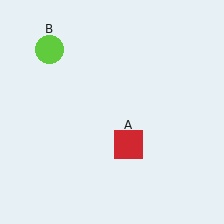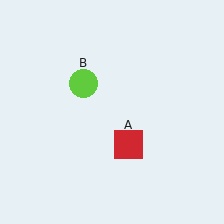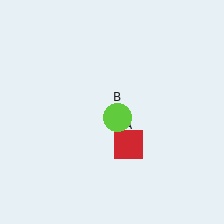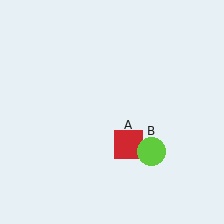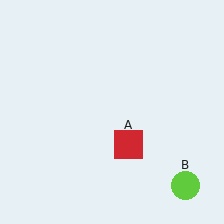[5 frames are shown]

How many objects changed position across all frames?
1 object changed position: lime circle (object B).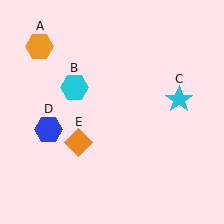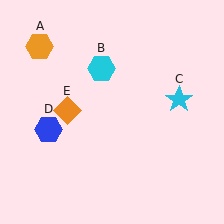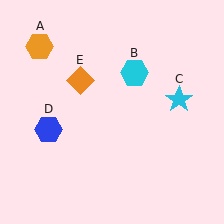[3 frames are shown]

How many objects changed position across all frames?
2 objects changed position: cyan hexagon (object B), orange diamond (object E).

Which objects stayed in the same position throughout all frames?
Orange hexagon (object A) and cyan star (object C) and blue hexagon (object D) remained stationary.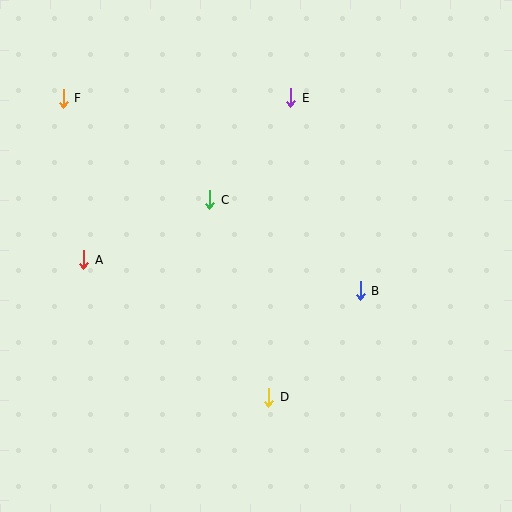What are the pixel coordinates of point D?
Point D is at (269, 397).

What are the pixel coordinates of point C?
Point C is at (210, 200).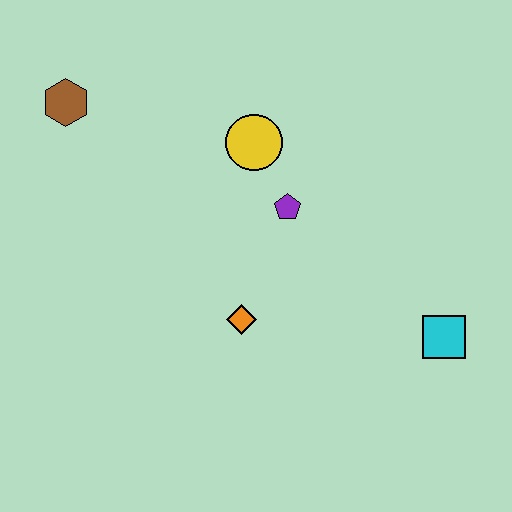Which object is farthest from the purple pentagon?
The brown hexagon is farthest from the purple pentagon.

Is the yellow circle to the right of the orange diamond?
Yes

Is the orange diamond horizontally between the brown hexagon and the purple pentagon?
Yes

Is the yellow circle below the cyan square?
No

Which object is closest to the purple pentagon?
The yellow circle is closest to the purple pentagon.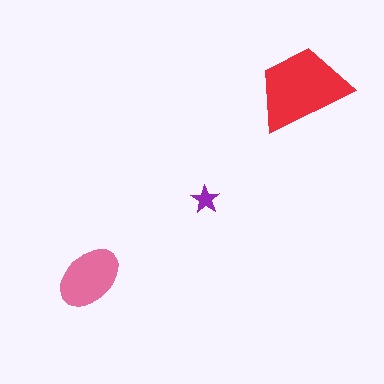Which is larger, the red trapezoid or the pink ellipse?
The red trapezoid.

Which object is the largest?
The red trapezoid.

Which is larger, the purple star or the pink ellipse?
The pink ellipse.